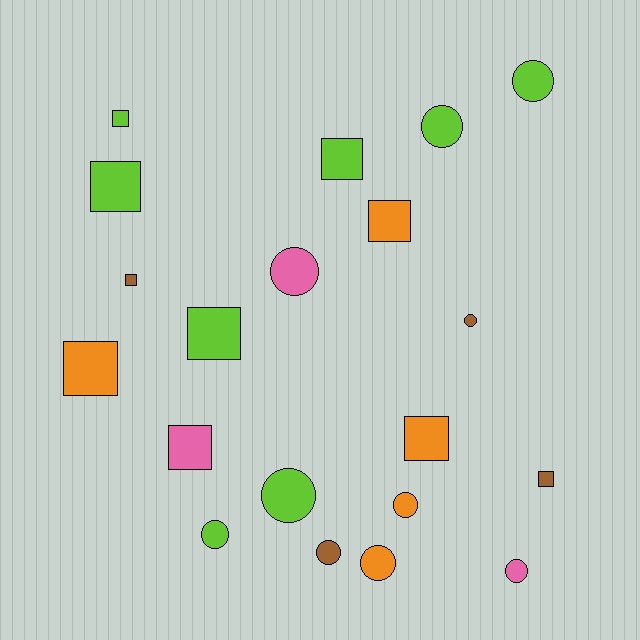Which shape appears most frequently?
Square, with 10 objects.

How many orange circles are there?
There are 2 orange circles.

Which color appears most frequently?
Lime, with 8 objects.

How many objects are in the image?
There are 20 objects.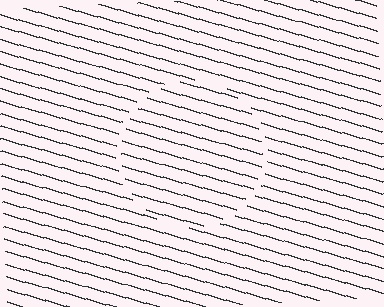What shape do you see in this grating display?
An illusory circle. The interior of the shape contains the same grating, shifted by half a period — the contour is defined by the phase discontinuity where line-ends from the inner and outer gratings abut.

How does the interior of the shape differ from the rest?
The interior of the shape contains the same grating, shifted by half a period — the contour is defined by the phase discontinuity where line-ends from the inner and outer gratings abut.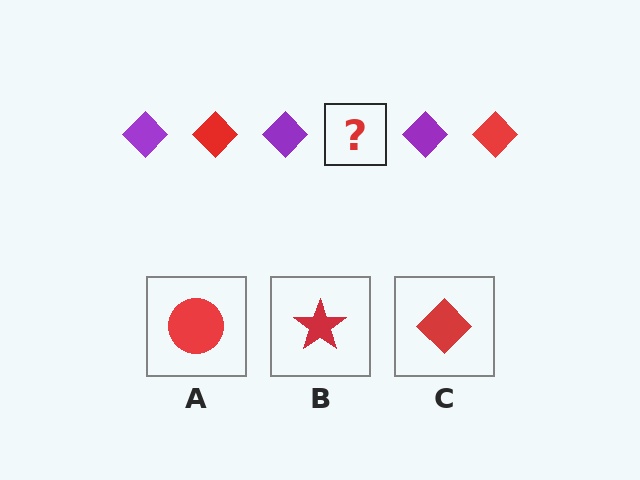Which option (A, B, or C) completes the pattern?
C.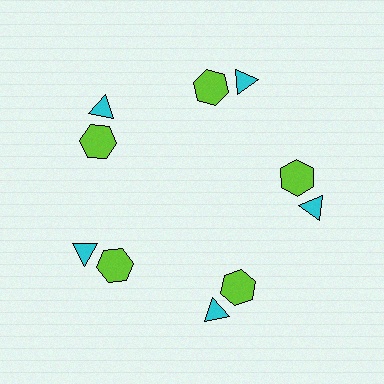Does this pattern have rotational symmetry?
Yes, this pattern has 5-fold rotational symmetry. It looks the same after rotating 72 degrees around the center.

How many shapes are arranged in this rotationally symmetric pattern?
There are 10 shapes, arranged in 5 groups of 2.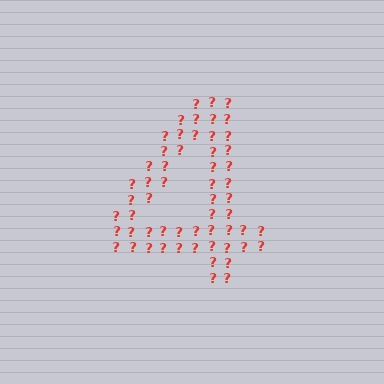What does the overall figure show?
The overall figure shows the digit 4.